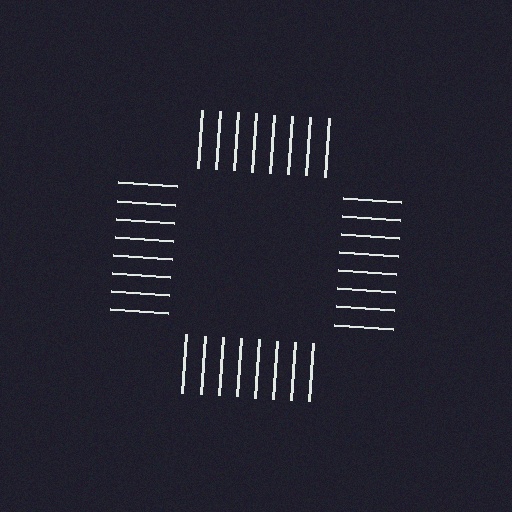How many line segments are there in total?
32 — 8 along each of the 4 edges.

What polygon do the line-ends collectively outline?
An illusory square — the line segments terminate on its edges but no continuous stroke is drawn.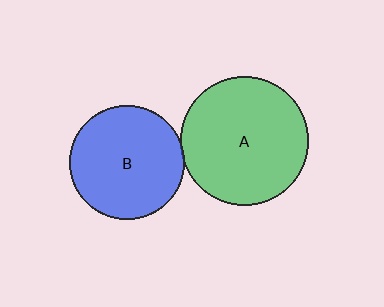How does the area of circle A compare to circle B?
Approximately 1.3 times.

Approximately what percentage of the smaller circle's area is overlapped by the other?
Approximately 5%.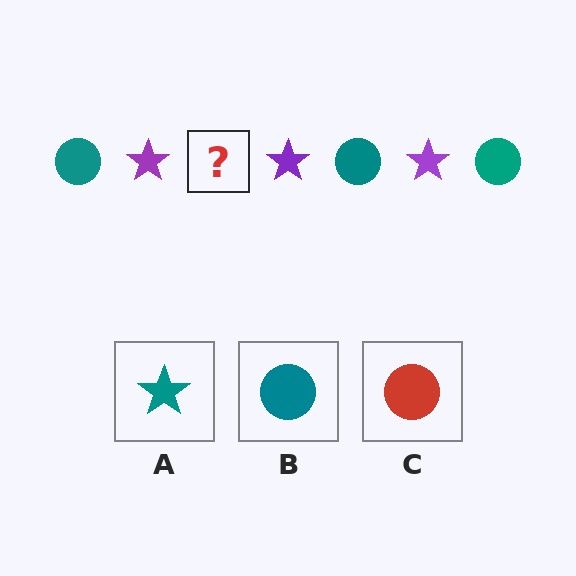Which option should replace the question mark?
Option B.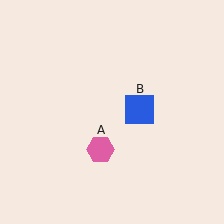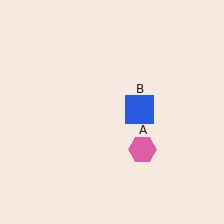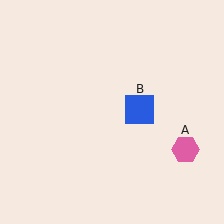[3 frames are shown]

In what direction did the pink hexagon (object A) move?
The pink hexagon (object A) moved right.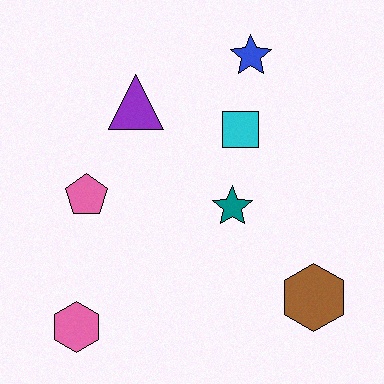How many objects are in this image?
There are 7 objects.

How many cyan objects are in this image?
There is 1 cyan object.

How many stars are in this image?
There are 2 stars.